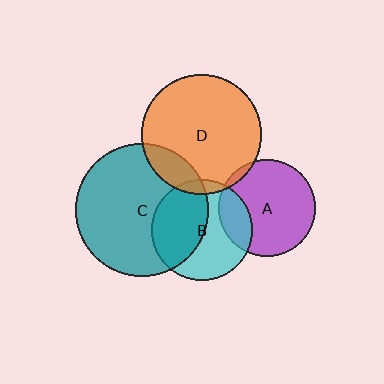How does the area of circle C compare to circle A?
Approximately 1.9 times.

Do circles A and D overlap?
Yes.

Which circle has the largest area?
Circle C (teal).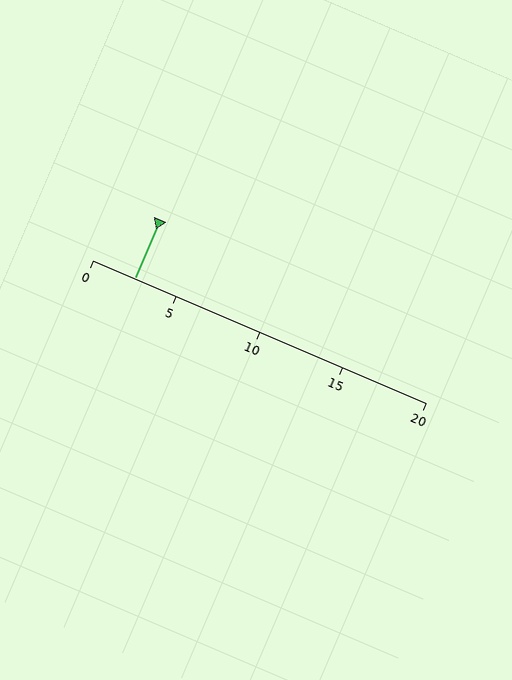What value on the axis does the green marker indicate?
The marker indicates approximately 2.5.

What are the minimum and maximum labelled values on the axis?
The axis runs from 0 to 20.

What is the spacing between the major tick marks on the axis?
The major ticks are spaced 5 apart.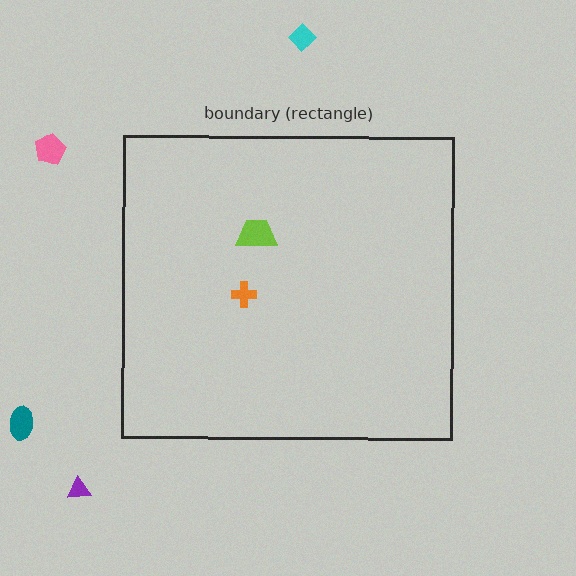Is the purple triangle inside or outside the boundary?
Outside.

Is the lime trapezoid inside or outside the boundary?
Inside.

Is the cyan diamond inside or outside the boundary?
Outside.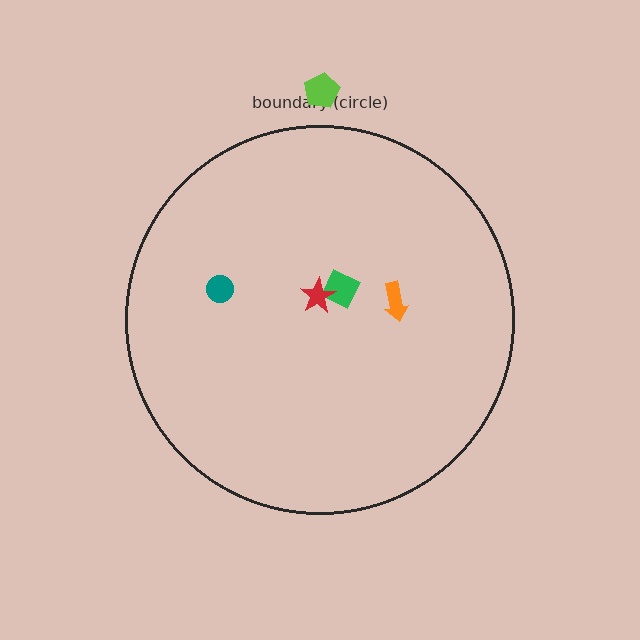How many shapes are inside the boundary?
4 inside, 1 outside.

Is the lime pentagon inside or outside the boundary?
Outside.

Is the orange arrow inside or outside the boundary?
Inside.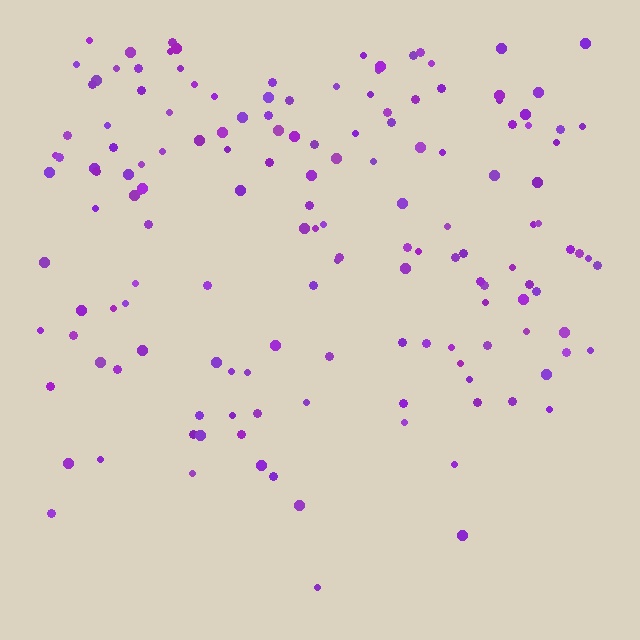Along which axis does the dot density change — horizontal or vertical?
Vertical.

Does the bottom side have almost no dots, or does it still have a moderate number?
Still a moderate number, just noticeably fewer than the top.